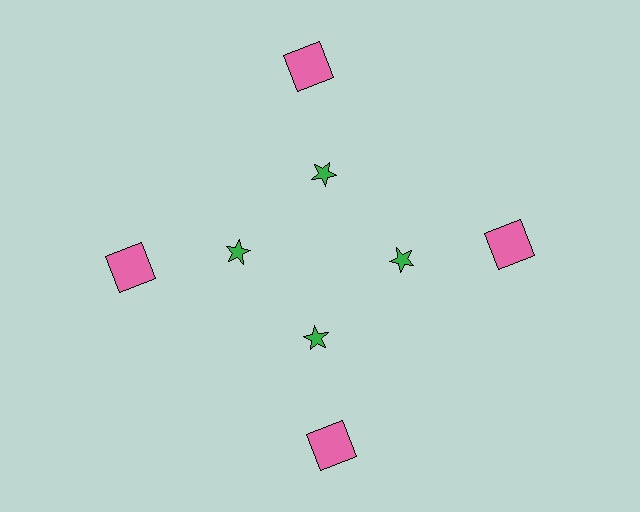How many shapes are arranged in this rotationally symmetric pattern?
There are 8 shapes, arranged in 4 groups of 2.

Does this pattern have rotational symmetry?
Yes, this pattern has 4-fold rotational symmetry. It looks the same after rotating 90 degrees around the center.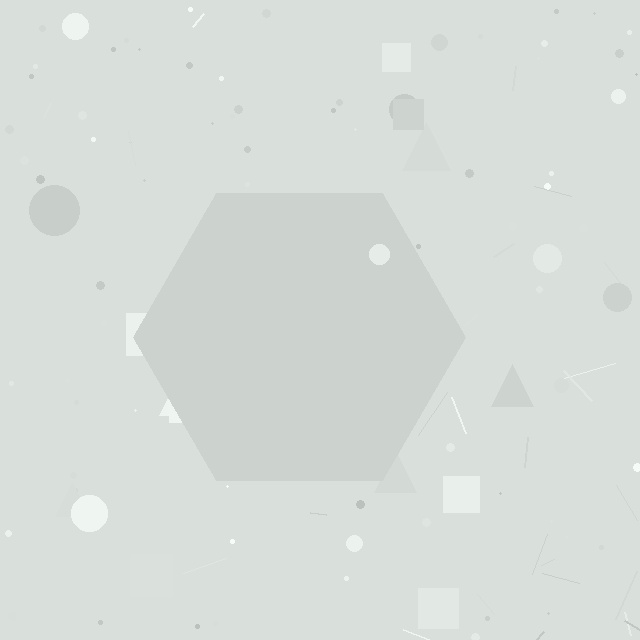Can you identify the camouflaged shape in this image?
The camouflaged shape is a hexagon.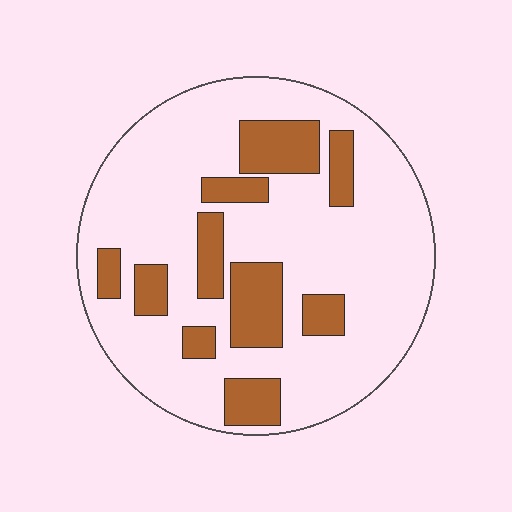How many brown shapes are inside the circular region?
10.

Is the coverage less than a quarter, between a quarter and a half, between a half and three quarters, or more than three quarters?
Less than a quarter.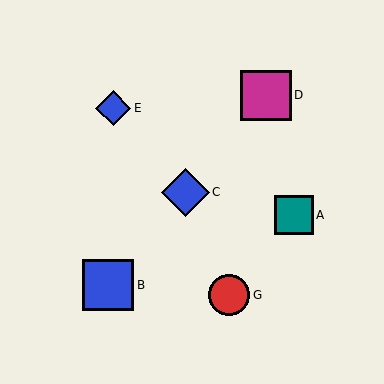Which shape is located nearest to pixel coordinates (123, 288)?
The blue square (labeled B) at (108, 285) is nearest to that location.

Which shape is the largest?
The blue square (labeled B) is the largest.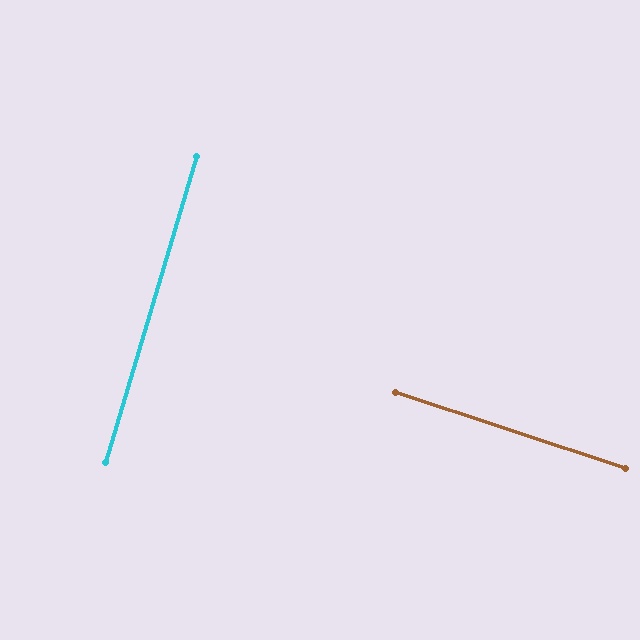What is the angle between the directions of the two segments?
Approximately 88 degrees.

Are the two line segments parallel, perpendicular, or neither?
Perpendicular — they meet at approximately 88°.